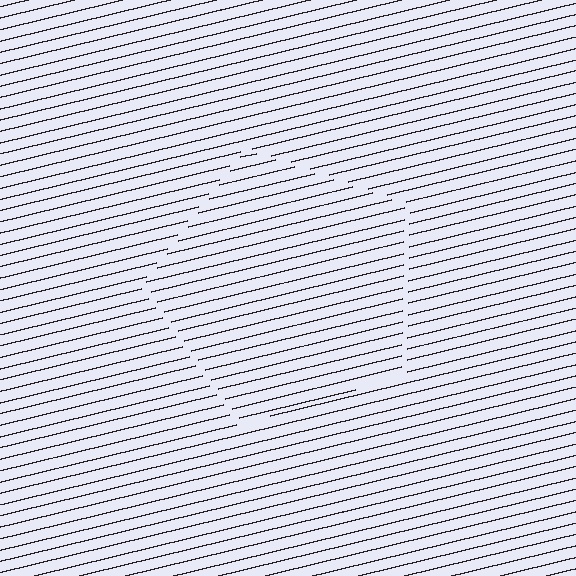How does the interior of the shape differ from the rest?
The interior of the shape contains the same grating, shifted by half a period — the contour is defined by the phase discontinuity where line-ends from the inner and outer gratings abut.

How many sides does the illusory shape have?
5 sides — the line-ends trace a pentagon.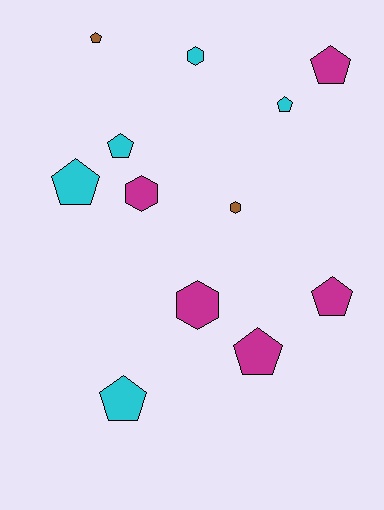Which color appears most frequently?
Magenta, with 5 objects.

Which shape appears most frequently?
Pentagon, with 8 objects.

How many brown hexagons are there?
There is 1 brown hexagon.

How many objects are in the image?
There are 12 objects.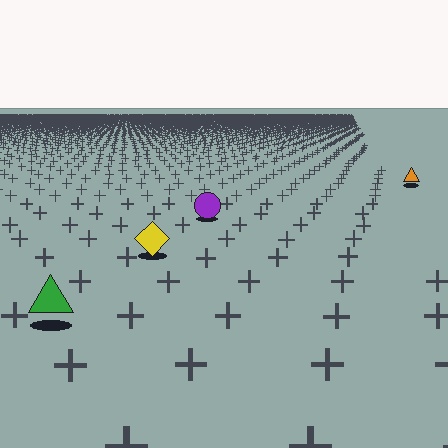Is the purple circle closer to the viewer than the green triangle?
No. The green triangle is closer — you can tell from the texture gradient: the ground texture is coarser near it.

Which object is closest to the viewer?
The green triangle is closest. The texture marks near it are larger and more spread out.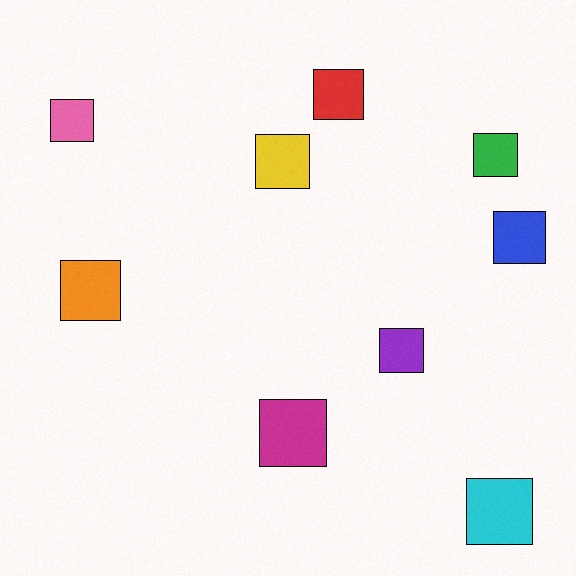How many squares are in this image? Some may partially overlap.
There are 9 squares.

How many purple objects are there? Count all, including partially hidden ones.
There is 1 purple object.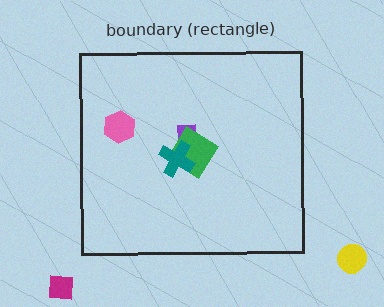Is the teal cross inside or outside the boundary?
Inside.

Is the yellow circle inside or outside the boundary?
Outside.